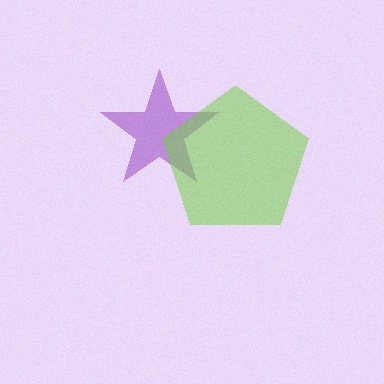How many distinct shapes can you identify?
There are 2 distinct shapes: a purple star, a lime pentagon.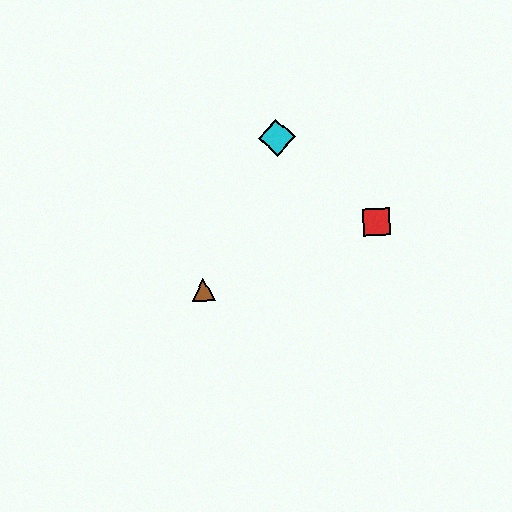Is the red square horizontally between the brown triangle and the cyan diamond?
No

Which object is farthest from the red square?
The brown triangle is farthest from the red square.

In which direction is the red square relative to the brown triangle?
The red square is to the right of the brown triangle.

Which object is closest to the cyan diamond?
The red square is closest to the cyan diamond.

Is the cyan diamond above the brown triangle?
Yes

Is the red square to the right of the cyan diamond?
Yes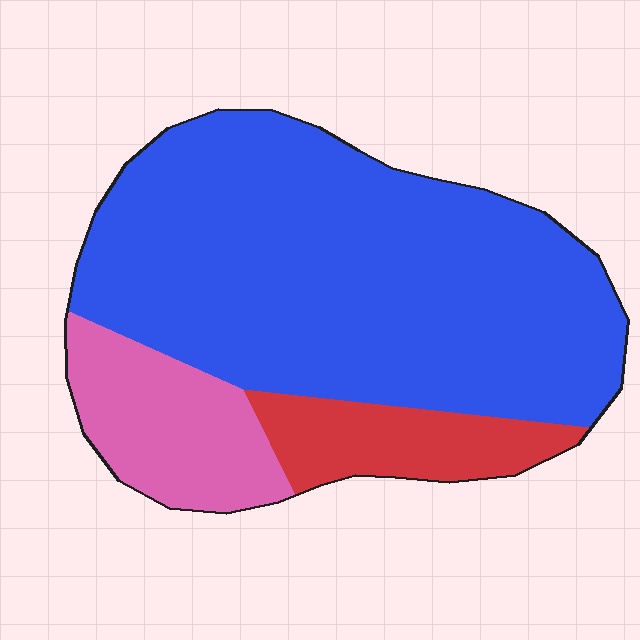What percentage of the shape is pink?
Pink takes up about one sixth (1/6) of the shape.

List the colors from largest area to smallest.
From largest to smallest: blue, pink, red.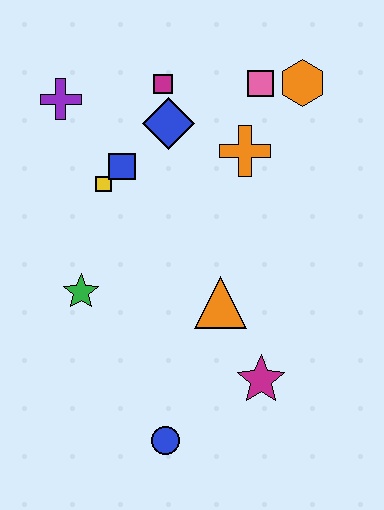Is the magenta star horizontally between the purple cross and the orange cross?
No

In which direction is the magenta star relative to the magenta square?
The magenta star is below the magenta square.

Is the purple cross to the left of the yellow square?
Yes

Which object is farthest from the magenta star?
The purple cross is farthest from the magenta star.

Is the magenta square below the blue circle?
No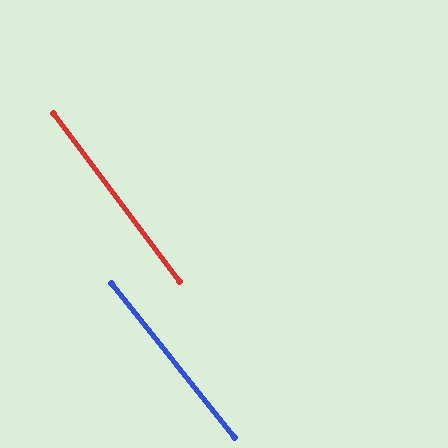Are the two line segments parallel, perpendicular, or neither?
Parallel — their directions differ by only 1.8°.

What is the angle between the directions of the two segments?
Approximately 2 degrees.